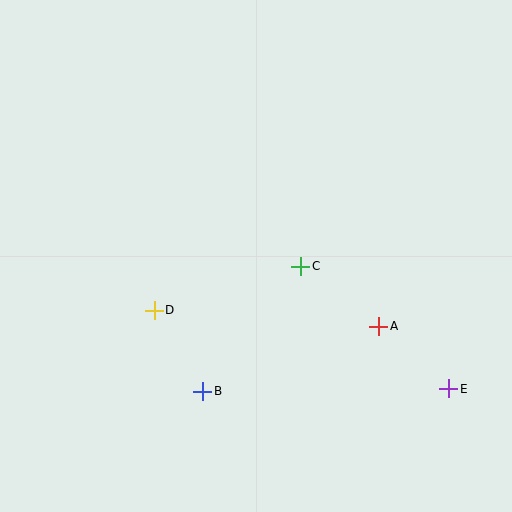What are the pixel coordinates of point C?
Point C is at (301, 266).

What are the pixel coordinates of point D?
Point D is at (154, 310).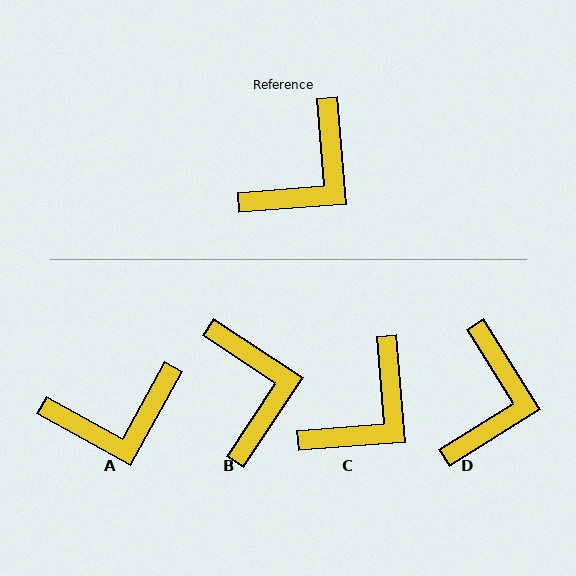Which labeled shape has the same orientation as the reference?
C.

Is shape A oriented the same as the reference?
No, it is off by about 33 degrees.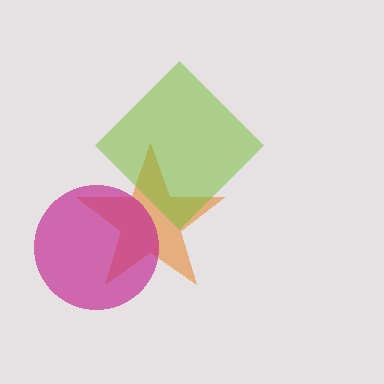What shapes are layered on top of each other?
The layered shapes are: an orange star, a lime diamond, a magenta circle.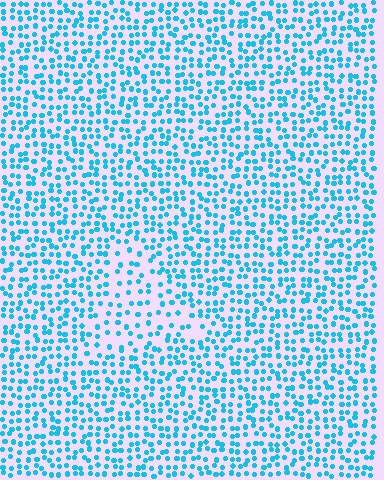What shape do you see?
I see a triangle.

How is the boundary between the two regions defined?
The boundary is defined by a change in element density (approximately 1.7x ratio). All elements are the same color, size, and shape.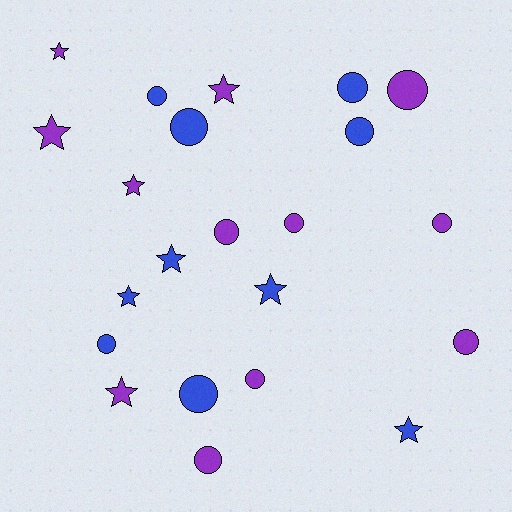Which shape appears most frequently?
Circle, with 13 objects.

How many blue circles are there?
There are 6 blue circles.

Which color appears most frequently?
Purple, with 12 objects.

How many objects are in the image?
There are 22 objects.